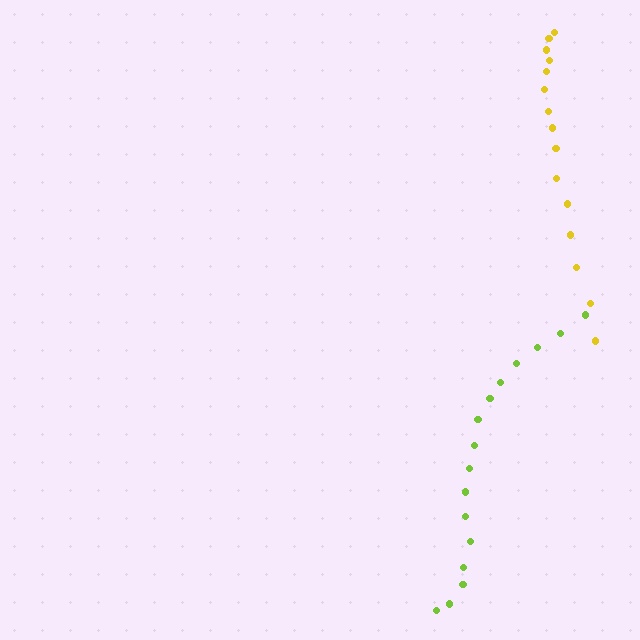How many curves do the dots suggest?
There are 2 distinct paths.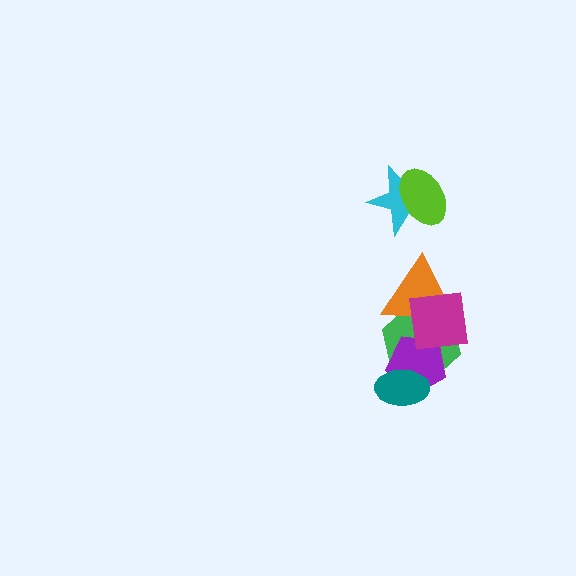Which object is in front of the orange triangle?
The magenta square is in front of the orange triangle.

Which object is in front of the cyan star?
The lime ellipse is in front of the cyan star.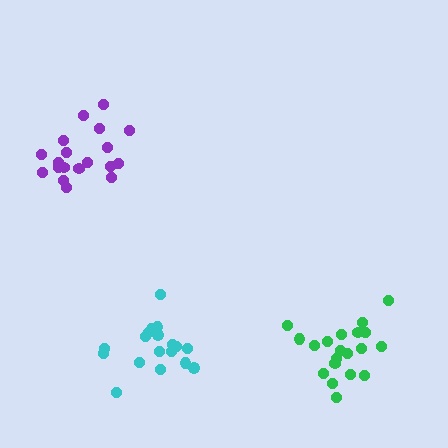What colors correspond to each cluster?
The clusters are colored: purple, cyan, green.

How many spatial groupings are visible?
There are 3 spatial groupings.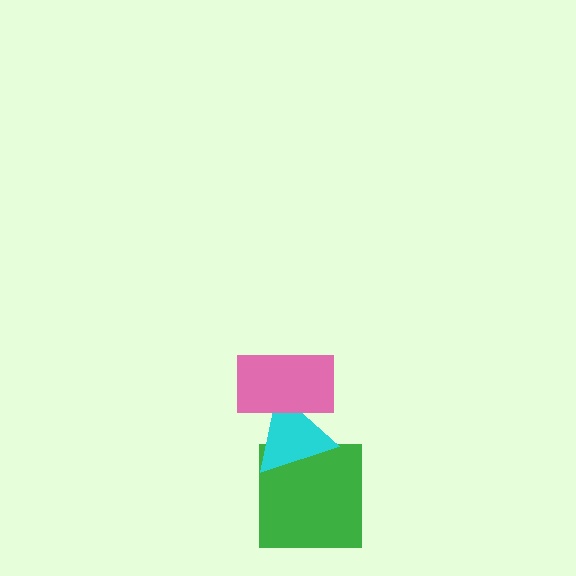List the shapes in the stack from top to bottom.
From top to bottom: the pink rectangle, the cyan triangle, the green square.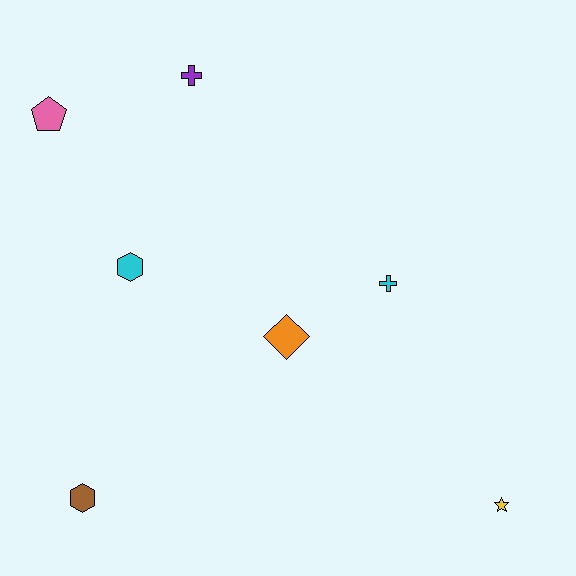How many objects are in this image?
There are 7 objects.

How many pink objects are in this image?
There is 1 pink object.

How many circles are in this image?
There are no circles.